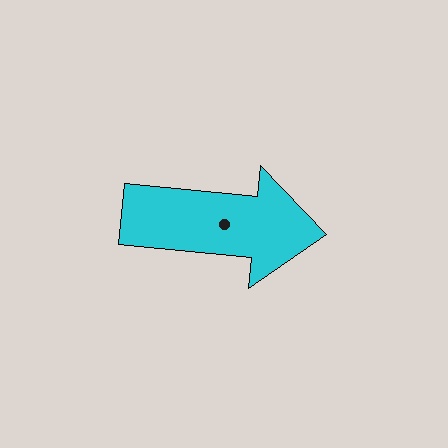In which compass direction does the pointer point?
East.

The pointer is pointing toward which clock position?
Roughly 3 o'clock.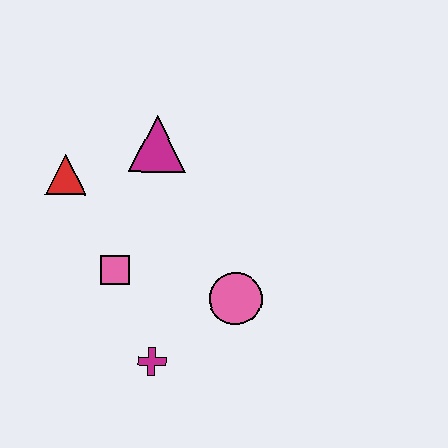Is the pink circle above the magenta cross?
Yes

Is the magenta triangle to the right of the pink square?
Yes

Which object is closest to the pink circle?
The magenta cross is closest to the pink circle.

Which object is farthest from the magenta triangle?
The magenta cross is farthest from the magenta triangle.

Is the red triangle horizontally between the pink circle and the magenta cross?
No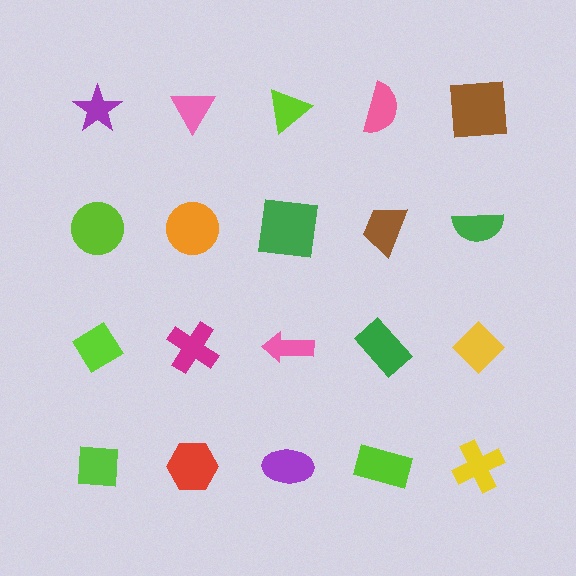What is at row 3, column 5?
A yellow diamond.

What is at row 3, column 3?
A pink arrow.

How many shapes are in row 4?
5 shapes.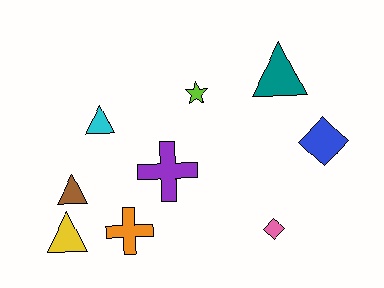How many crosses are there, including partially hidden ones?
There are 2 crosses.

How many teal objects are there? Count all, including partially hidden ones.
There is 1 teal object.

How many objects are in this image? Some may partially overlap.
There are 9 objects.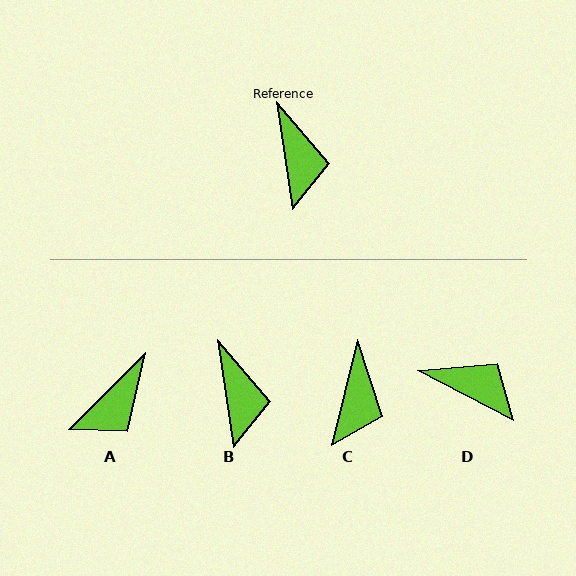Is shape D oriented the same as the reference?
No, it is off by about 54 degrees.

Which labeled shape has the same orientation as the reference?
B.